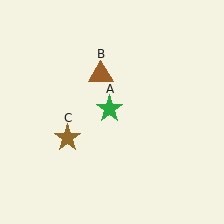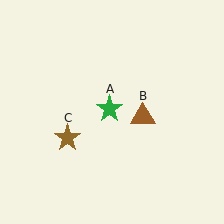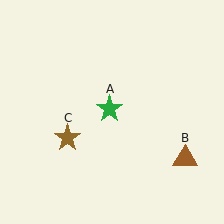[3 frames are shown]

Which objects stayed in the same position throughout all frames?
Green star (object A) and brown star (object C) remained stationary.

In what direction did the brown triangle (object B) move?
The brown triangle (object B) moved down and to the right.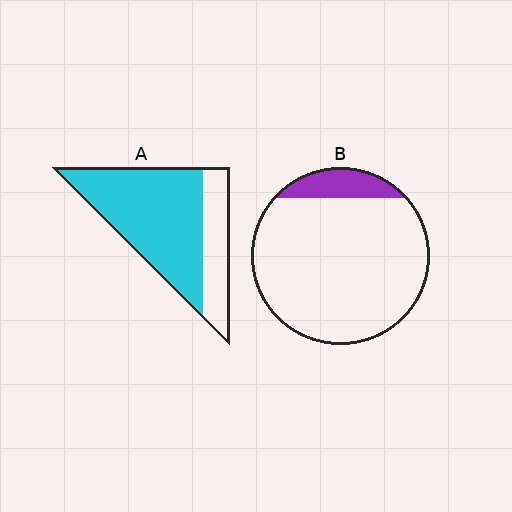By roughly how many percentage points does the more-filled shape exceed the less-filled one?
By roughly 60 percentage points (A over B).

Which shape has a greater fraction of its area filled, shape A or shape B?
Shape A.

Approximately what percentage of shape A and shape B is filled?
A is approximately 70% and B is approximately 10%.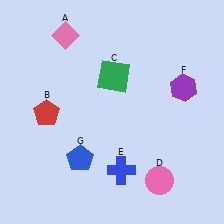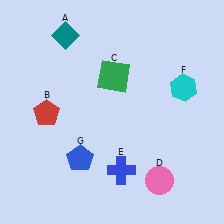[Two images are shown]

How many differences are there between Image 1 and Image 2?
There are 2 differences between the two images.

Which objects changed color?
A changed from pink to teal. F changed from purple to cyan.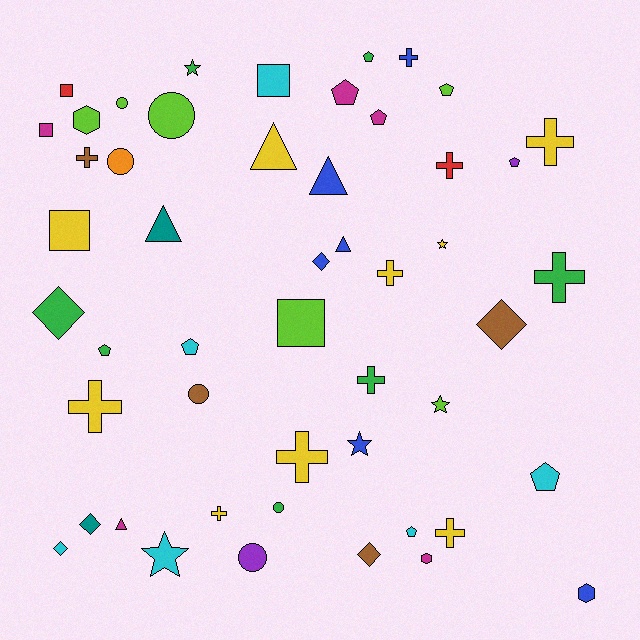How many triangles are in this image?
There are 5 triangles.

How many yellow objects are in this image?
There are 9 yellow objects.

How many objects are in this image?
There are 50 objects.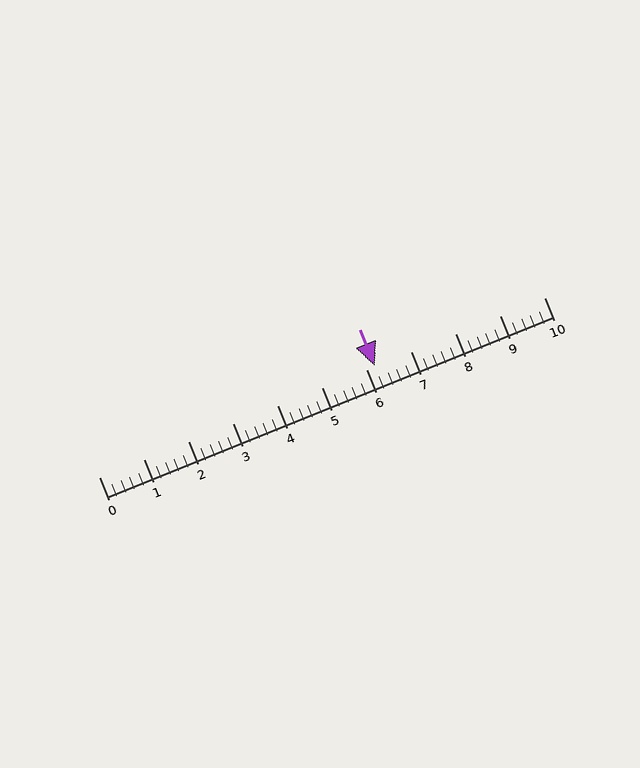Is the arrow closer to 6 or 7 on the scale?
The arrow is closer to 6.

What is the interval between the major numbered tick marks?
The major tick marks are spaced 1 units apart.